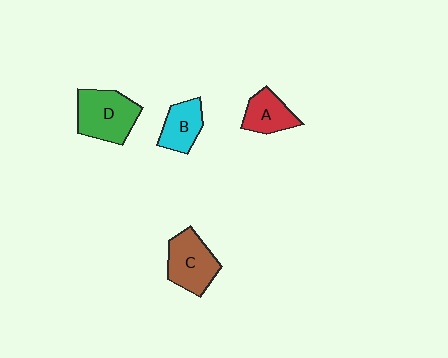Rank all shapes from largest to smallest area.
From largest to smallest: D (green), C (brown), B (cyan), A (red).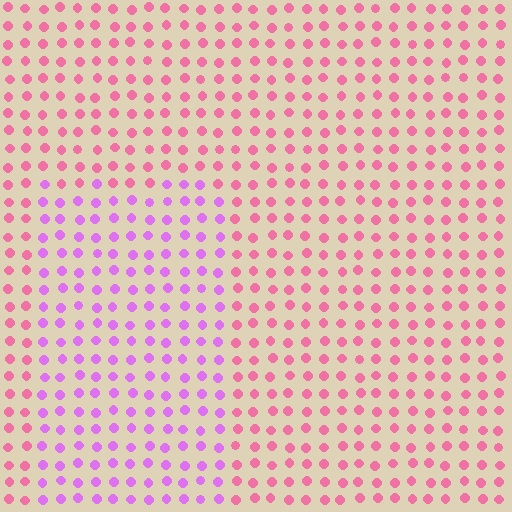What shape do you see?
I see a rectangle.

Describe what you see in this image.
The image is filled with small pink elements in a uniform arrangement. A rectangle-shaped region is visible where the elements are tinted to a slightly different hue, forming a subtle color boundary.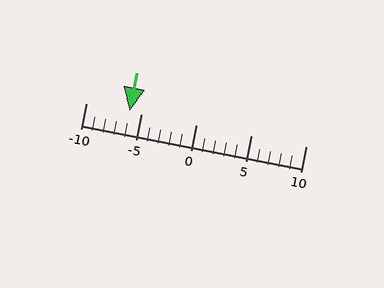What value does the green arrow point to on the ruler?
The green arrow points to approximately -6.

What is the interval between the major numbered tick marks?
The major tick marks are spaced 5 units apart.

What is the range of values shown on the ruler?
The ruler shows values from -10 to 10.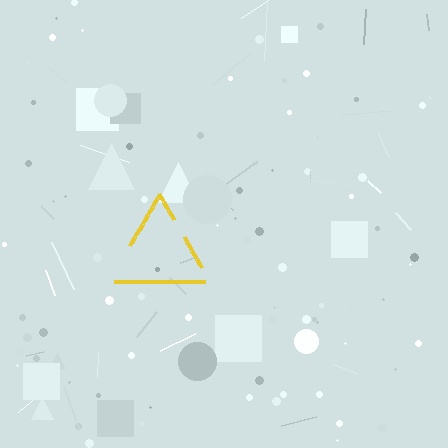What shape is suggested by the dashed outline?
The dashed outline suggests a triangle.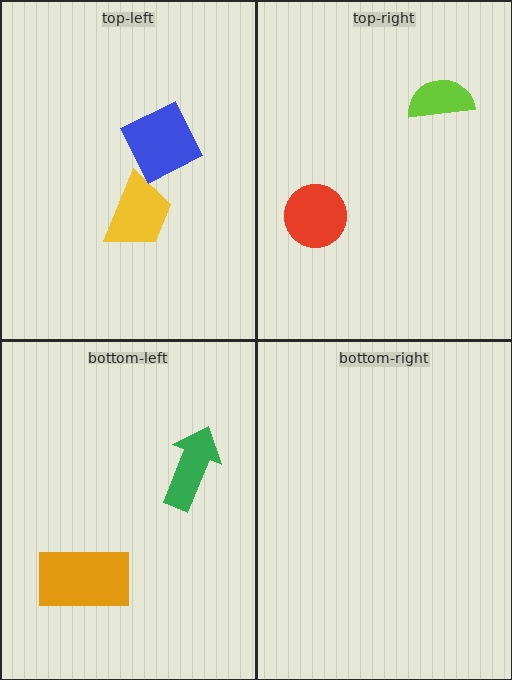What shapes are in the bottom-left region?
The green arrow, the orange rectangle.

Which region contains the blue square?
The top-left region.